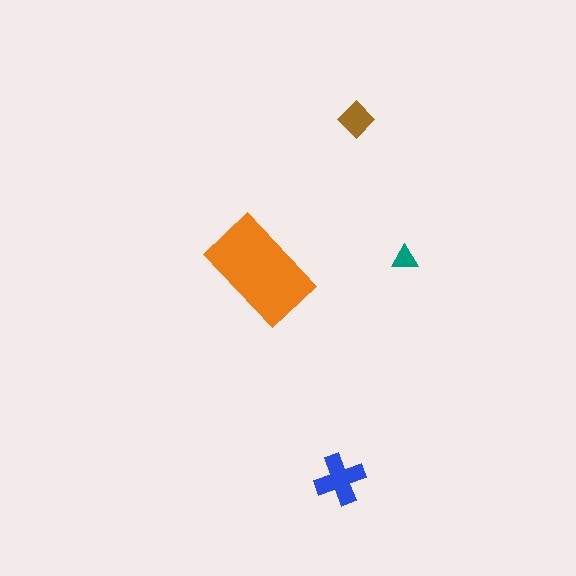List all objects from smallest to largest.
The teal triangle, the brown diamond, the blue cross, the orange rectangle.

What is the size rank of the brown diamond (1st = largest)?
3rd.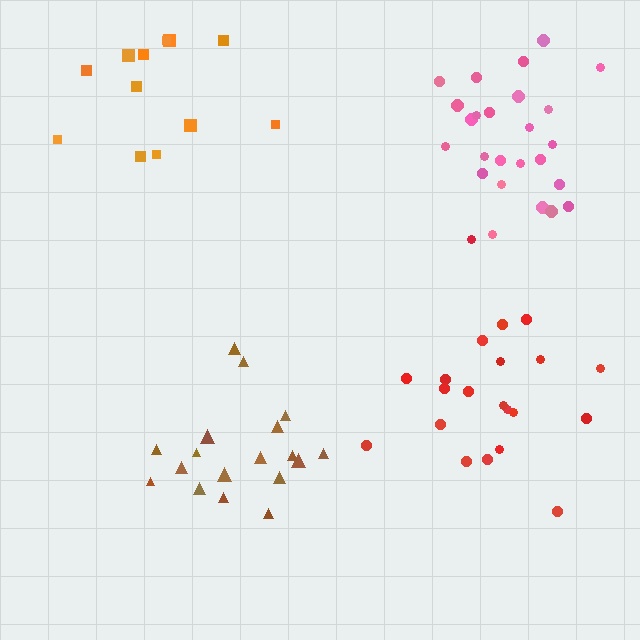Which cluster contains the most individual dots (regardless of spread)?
Pink (25).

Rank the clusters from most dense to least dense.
pink, red, brown, orange.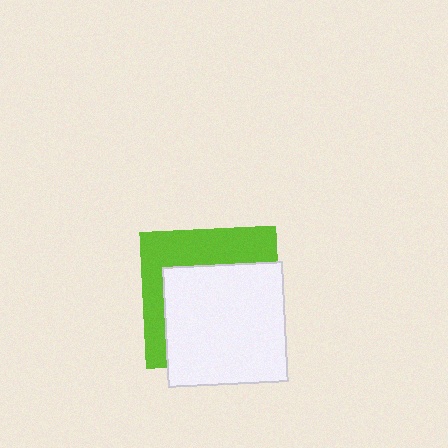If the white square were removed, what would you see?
You would see the complete lime square.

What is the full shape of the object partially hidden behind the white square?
The partially hidden object is a lime square.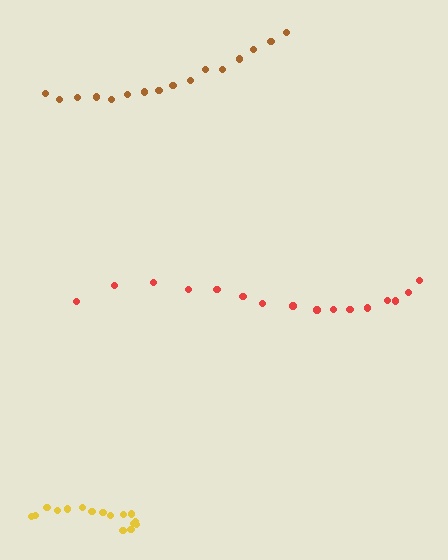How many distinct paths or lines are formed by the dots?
There are 3 distinct paths.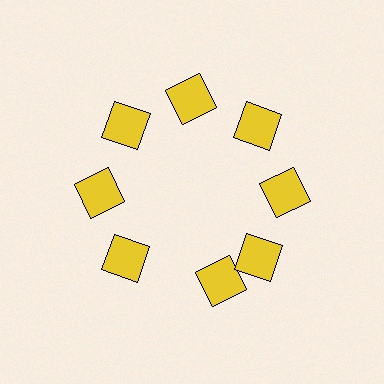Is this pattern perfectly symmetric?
No. The 8 yellow squares are arranged in a ring, but one element near the 6 o'clock position is rotated out of alignment along the ring, breaking the 8-fold rotational symmetry.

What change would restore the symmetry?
The symmetry would be restored by rotating it back into even spacing with its neighbors so that all 8 squares sit at equal angles and equal distance from the center.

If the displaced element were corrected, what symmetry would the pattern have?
It would have 8-fold rotational symmetry — the pattern would map onto itself every 45 degrees.